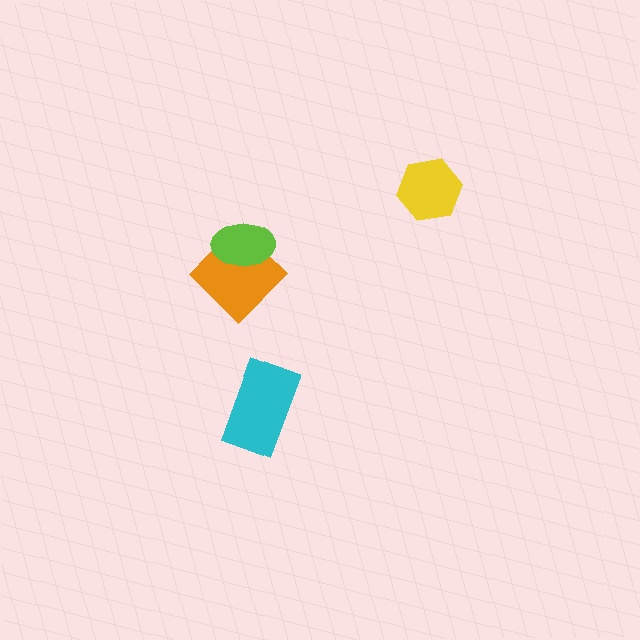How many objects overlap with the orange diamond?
1 object overlaps with the orange diamond.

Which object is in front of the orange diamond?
The lime ellipse is in front of the orange diamond.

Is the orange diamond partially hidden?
Yes, it is partially covered by another shape.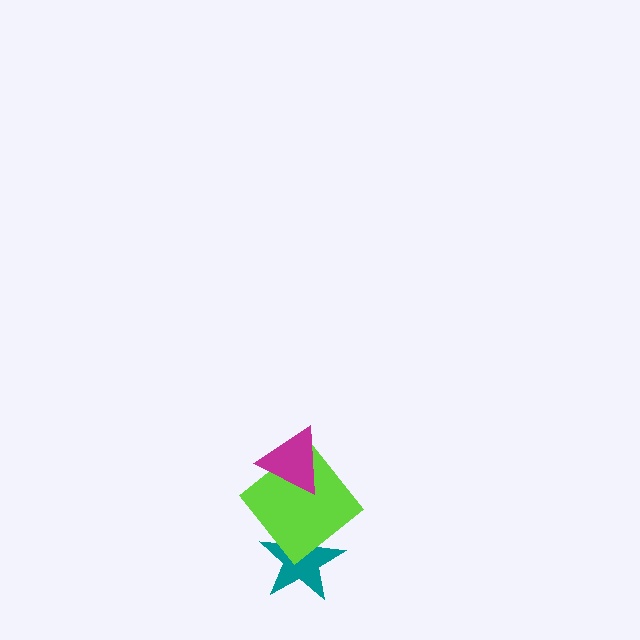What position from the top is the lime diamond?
The lime diamond is 2nd from the top.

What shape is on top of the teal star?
The lime diamond is on top of the teal star.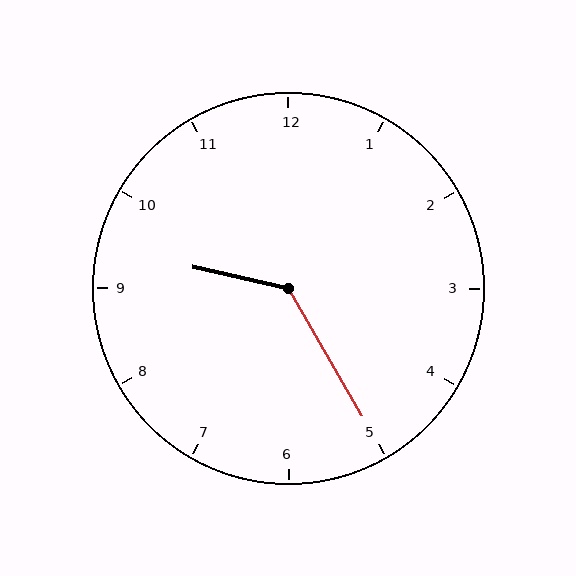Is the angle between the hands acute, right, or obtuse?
It is obtuse.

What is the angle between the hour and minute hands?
Approximately 132 degrees.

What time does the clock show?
9:25.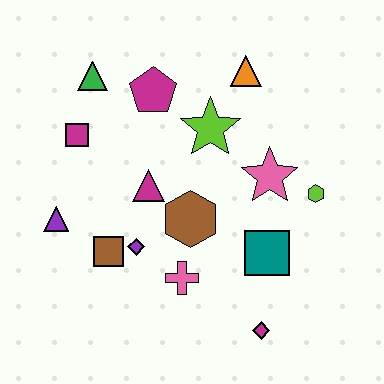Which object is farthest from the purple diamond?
The orange triangle is farthest from the purple diamond.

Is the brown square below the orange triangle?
Yes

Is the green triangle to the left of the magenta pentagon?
Yes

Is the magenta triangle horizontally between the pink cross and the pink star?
No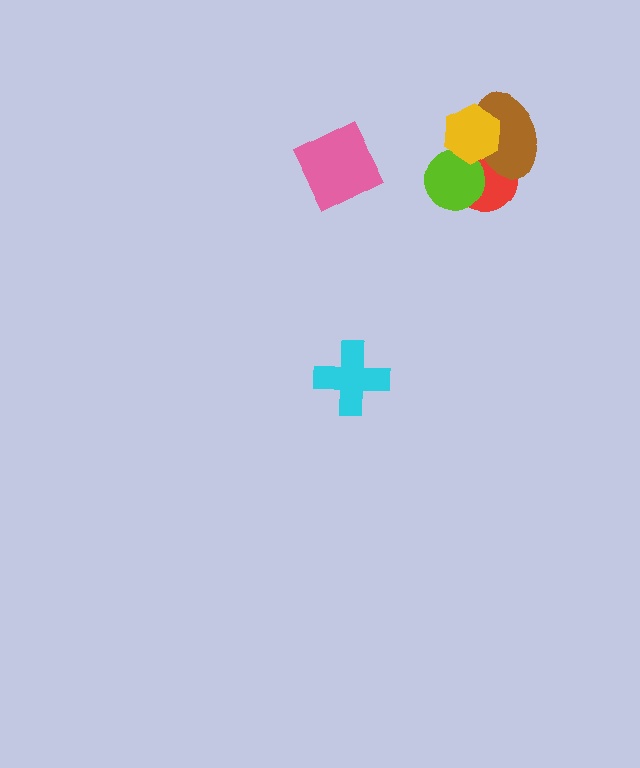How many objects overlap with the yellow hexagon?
3 objects overlap with the yellow hexagon.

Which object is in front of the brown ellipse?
The yellow hexagon is in front of the brown ellipse.